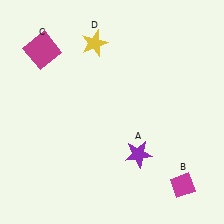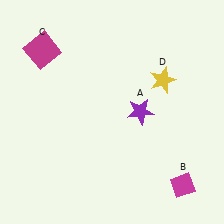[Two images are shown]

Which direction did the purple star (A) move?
The purple star (A) moved up.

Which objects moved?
The objects that moved are: the purple star (A), the yellow star (D).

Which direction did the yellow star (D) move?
The yellow star (D) moved right.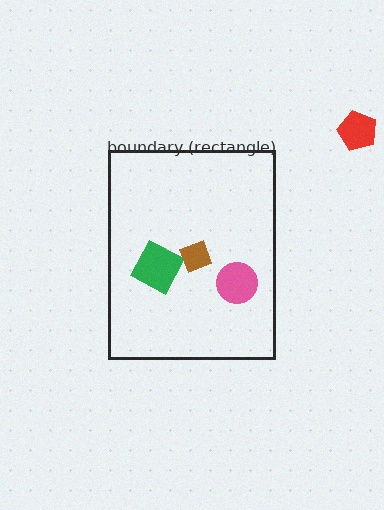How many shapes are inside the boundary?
3 inside, 1 outside.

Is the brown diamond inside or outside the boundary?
Inside.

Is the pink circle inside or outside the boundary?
Inside.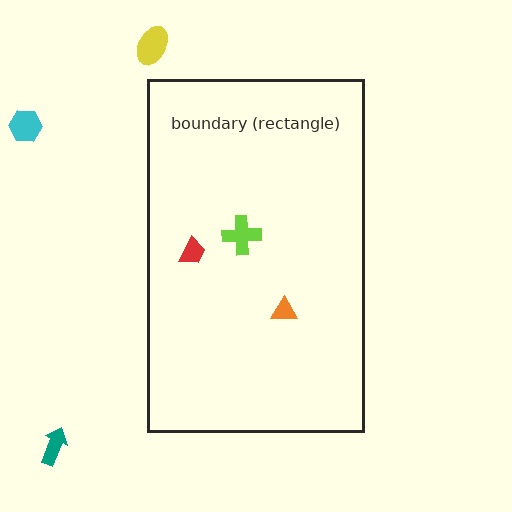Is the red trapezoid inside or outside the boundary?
Inside.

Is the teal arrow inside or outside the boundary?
Outside.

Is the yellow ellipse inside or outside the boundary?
Outside.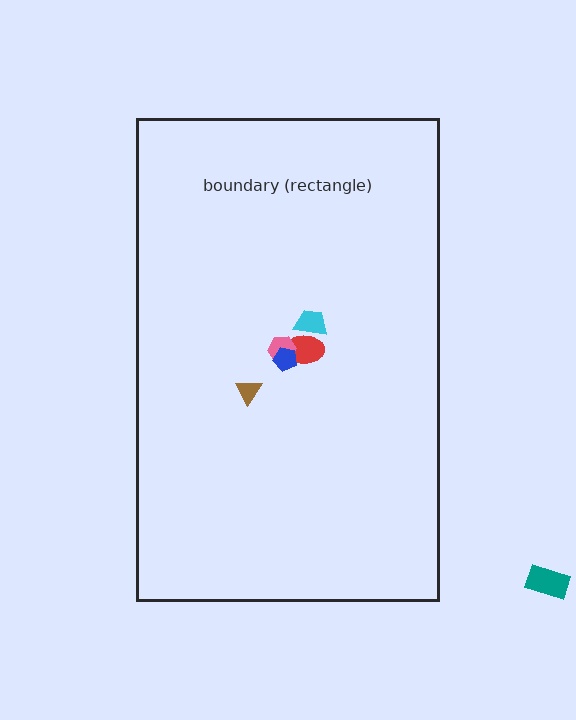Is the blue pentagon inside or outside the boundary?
Inside.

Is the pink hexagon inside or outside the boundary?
Inside.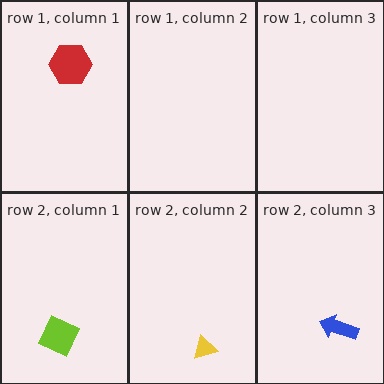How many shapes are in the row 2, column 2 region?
1.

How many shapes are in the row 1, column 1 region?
1.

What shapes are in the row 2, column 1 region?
The lime square.